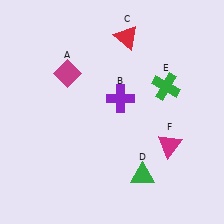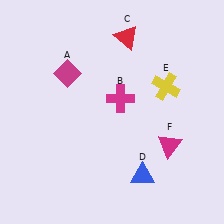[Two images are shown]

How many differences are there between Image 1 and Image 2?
There are 3 differences between the two images.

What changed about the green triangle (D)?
In Image 1, D is green. In Image 2, it changed to blue.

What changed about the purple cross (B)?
In Image 1, B is purple. In Image 2, it changed to magenta.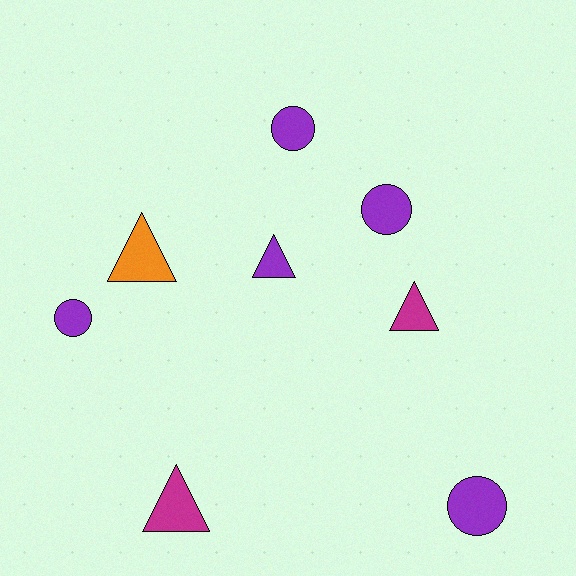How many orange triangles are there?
There is 1 orange triangle.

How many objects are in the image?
There are 8 objects.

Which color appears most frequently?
Purple, with 5 objects.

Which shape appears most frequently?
Circle, with 4 objects.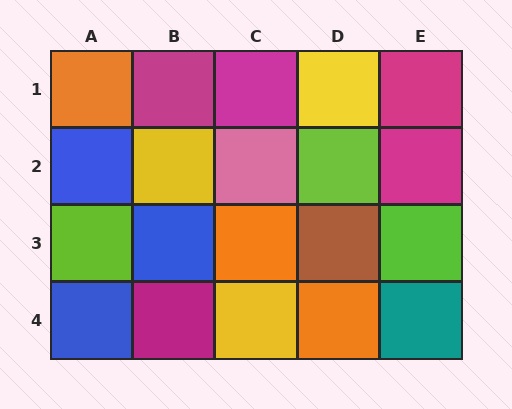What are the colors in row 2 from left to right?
Blue, yellow, pink, lime, magenta.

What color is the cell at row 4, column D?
Orange.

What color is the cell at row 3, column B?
Blue.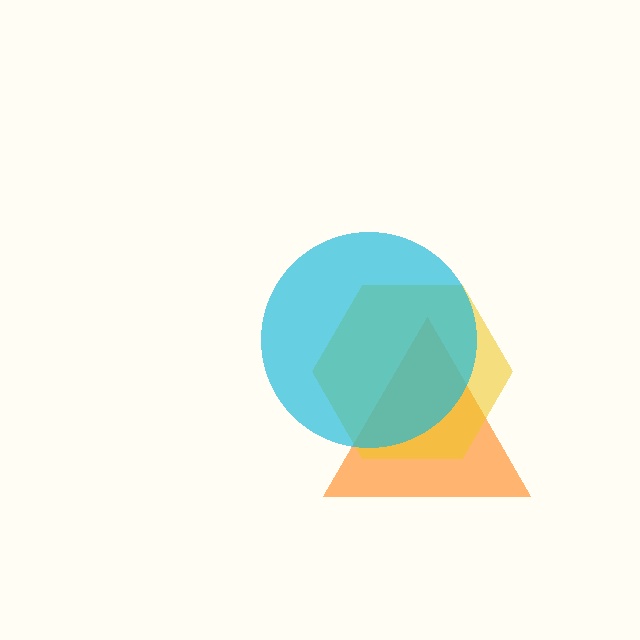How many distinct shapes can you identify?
There are 3 distinct shapes: an orange triangle, a yellow hexagon, a cyan circle.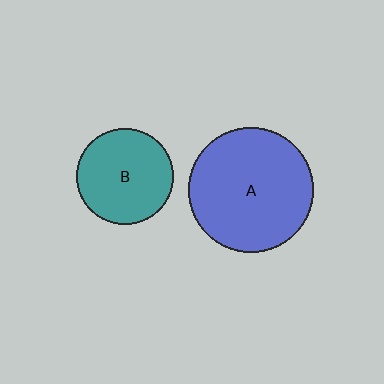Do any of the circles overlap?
No, none of the circles overlap.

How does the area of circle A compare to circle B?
Approximately 1.7 times.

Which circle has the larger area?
Circle A (blue).